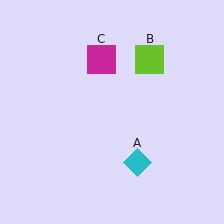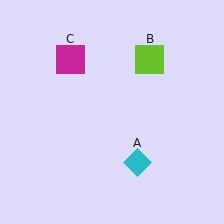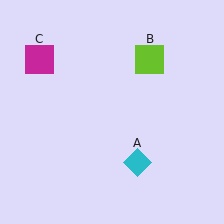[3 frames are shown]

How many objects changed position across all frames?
1 object changed position: magenta square (object C).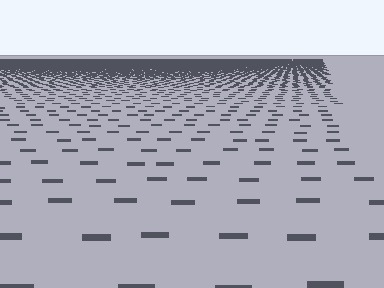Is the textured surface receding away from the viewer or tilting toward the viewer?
The surface is receding away from the viewer. Texture elements get smaller and denser toward the top.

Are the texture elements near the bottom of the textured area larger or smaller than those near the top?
Larger. Near the bottom, elements are closer to the viewer and appear at a bigger on-screen size.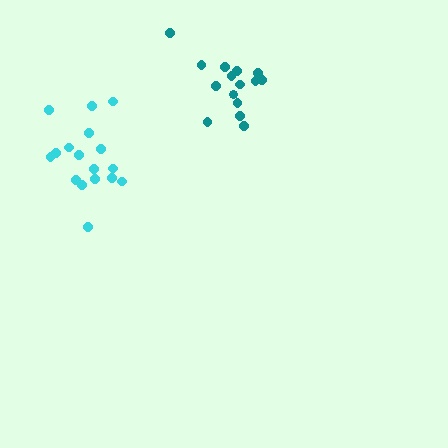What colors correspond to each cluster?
The clusters are colored: teal, cyan.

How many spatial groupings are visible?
There are 2 spatial groupings.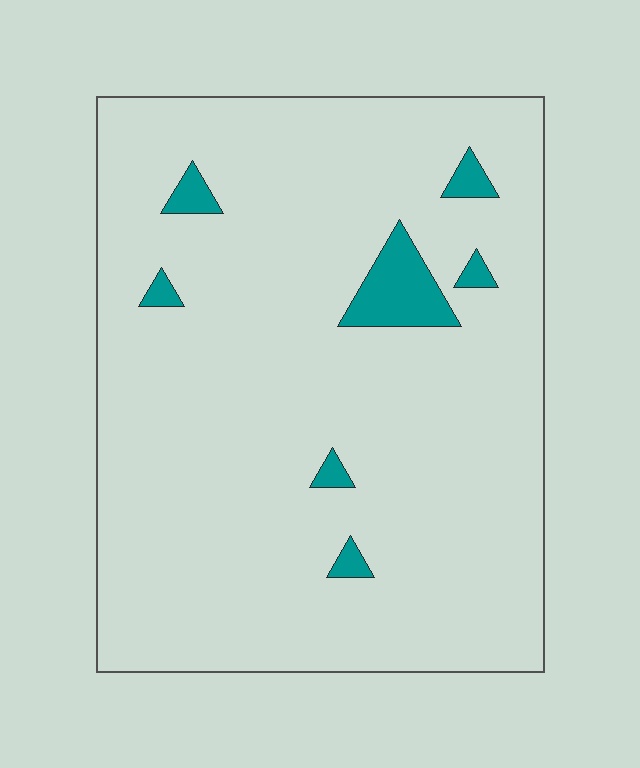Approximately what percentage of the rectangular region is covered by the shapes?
Approximately 5%.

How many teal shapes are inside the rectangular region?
7.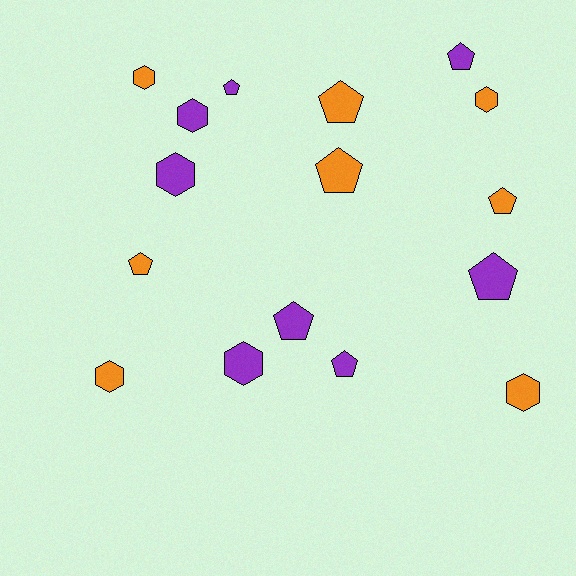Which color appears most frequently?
Orange, with 8 objects.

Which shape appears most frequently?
Pentagon, with 9 objects.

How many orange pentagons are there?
There are 4 orange pentagons.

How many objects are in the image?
There are 16 objects.